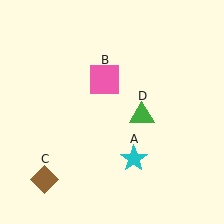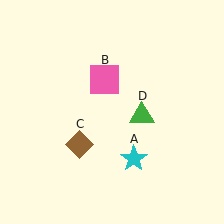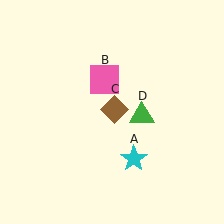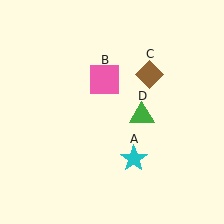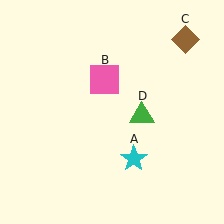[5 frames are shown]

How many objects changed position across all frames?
1 object changed position: brown diamond (object C).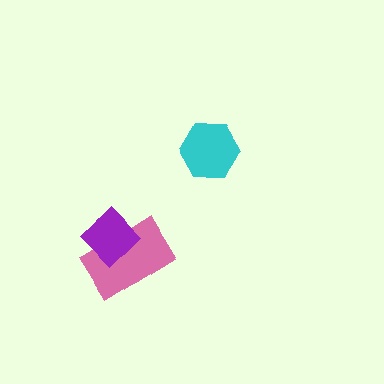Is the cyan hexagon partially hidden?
No, no other shape covers it.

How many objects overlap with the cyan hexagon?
0 objects overlap with the cyan hexagon.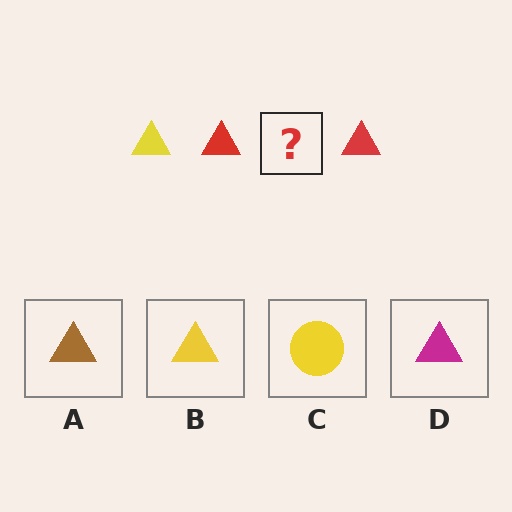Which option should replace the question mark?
Option B.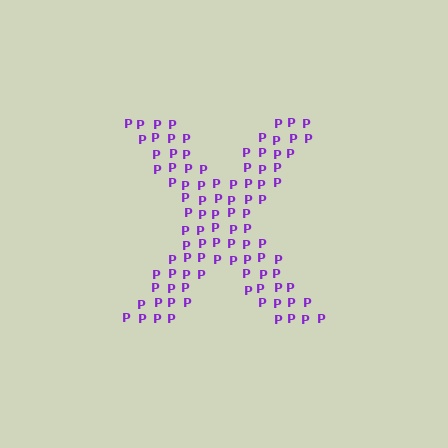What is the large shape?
The large shape is the letter X.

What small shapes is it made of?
It is made of small letter P's.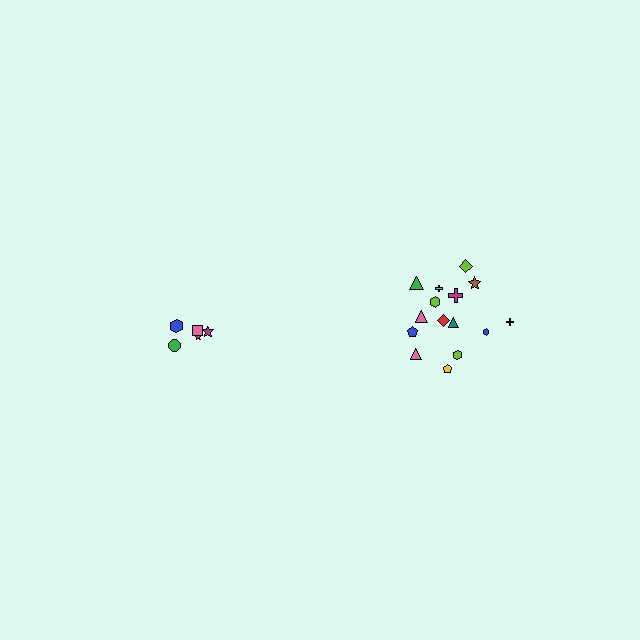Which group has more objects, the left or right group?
The right group.